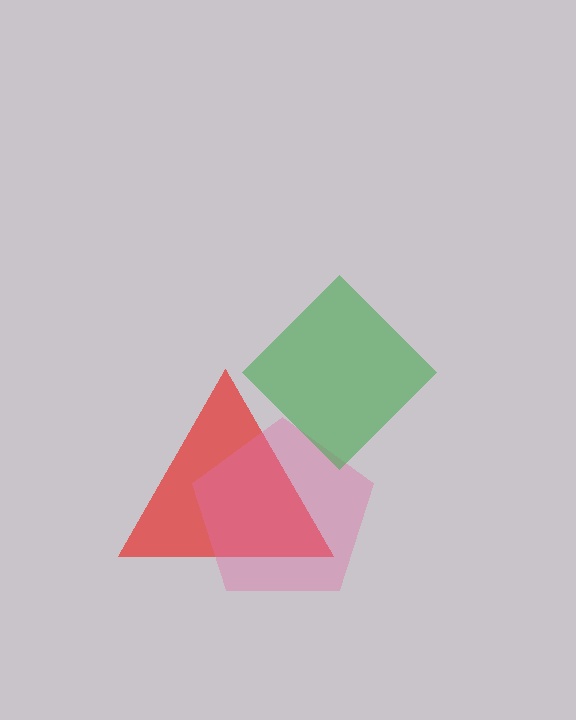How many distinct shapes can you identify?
There are 3 distinct shapes: a red triangle, a pink pentagon, a green diamond.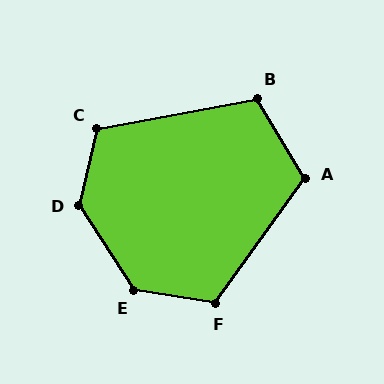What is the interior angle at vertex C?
Approximately 114 degrees (obtuse).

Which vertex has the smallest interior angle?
B, at approximately 110 degrees.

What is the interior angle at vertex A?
Approximately 113 degrees (obtuse).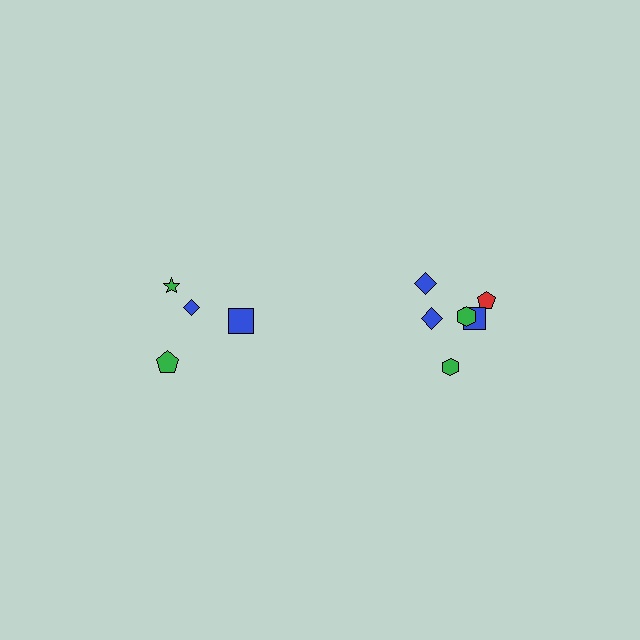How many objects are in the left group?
There are 4 objects.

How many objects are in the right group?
There are 6 objects.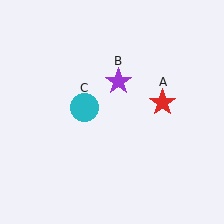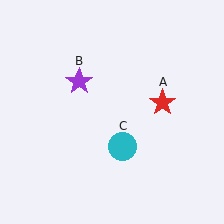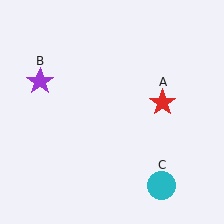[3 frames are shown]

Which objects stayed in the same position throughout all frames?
Red star (object A) remained stationary.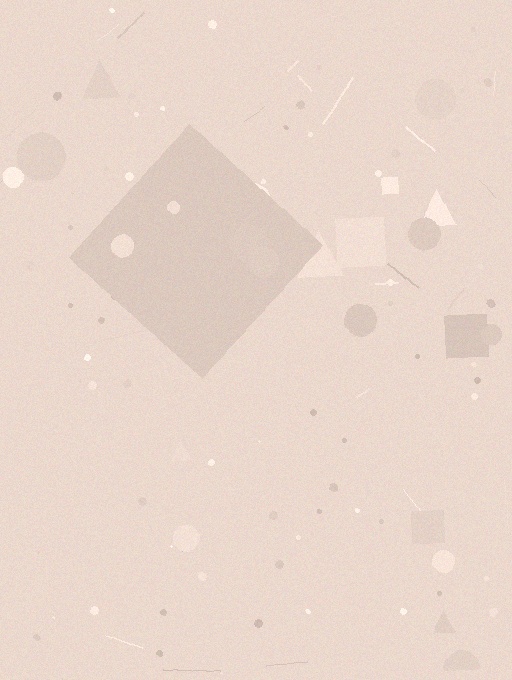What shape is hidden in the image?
A diamond is hidden in the image.